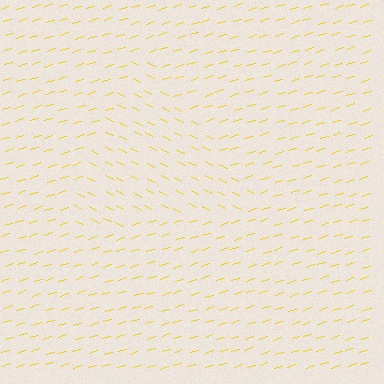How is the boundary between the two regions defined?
The boundary is defined purely by a change in line orientation (approximately 45 degrees difference). All lines are the same color and thickness.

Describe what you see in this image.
The image is filled with small yellow line segments. A triangle region in the image has lines oriented differently from the surrounding lines, creating a visible texture boundary.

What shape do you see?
I see a triangle.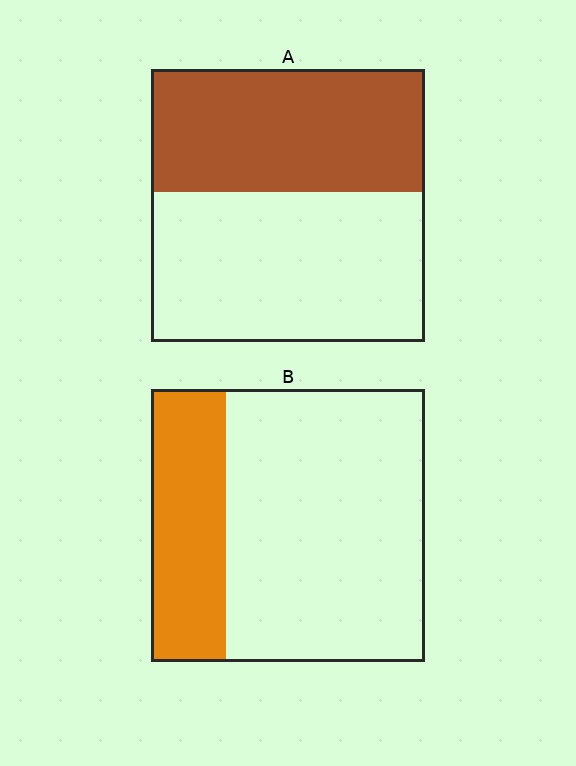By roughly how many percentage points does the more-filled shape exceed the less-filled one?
By roughly 20 percentage points (A over B).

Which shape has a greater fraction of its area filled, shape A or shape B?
Shape A.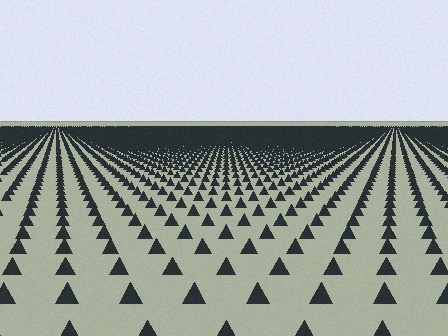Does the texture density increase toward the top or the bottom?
Density increases toward the top.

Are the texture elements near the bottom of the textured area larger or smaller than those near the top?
Larger. Near the bottom, elements are closer to the viewer and appear at a bigger on-screen size.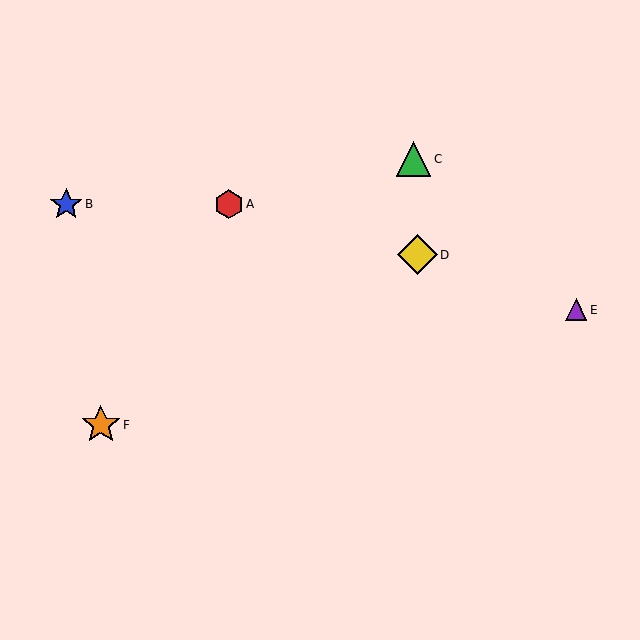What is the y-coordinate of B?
Object B is at y≈204.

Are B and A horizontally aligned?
Yes, both are at y≈204.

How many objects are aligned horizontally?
2 objects (A, B) are aligned horizontally.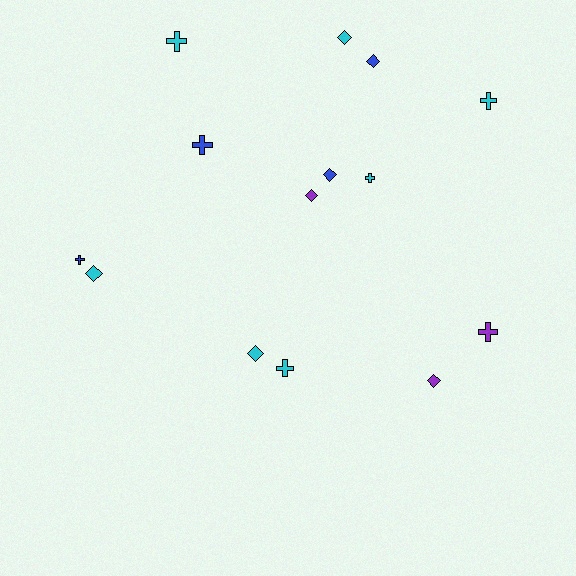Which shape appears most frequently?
Diamond, with 7 objects.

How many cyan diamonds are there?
There are 3 cyan diamonds.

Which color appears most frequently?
Cyan, with 7 objects.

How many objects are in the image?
There are 14 objects.